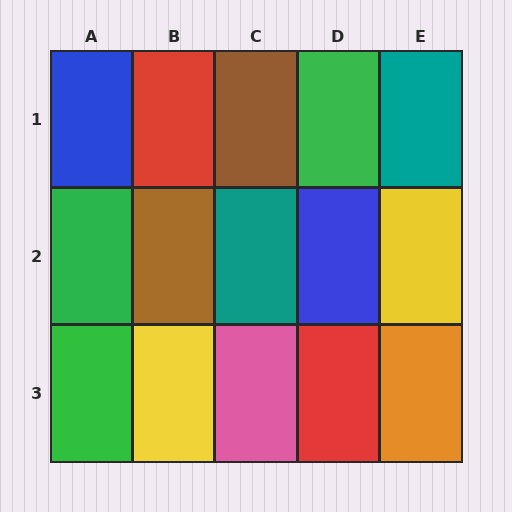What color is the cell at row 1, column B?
Red.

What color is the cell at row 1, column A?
Blue.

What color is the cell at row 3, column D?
Red.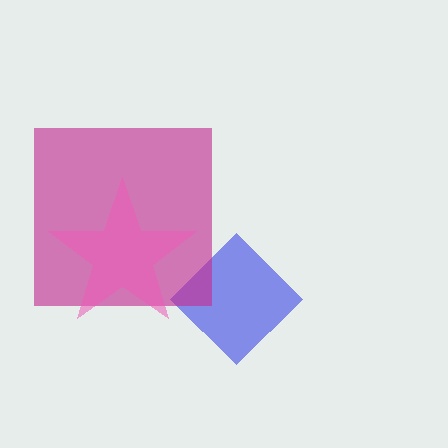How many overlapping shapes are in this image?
There are 3 overlapping shapes in the image.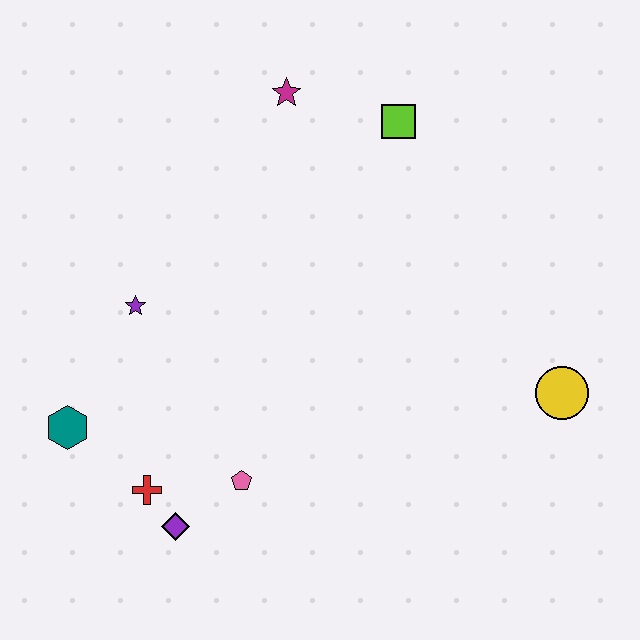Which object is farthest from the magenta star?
The purple diamond is farthest from the magenta star.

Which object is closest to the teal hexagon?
The red cross is closest to the teal hexagon.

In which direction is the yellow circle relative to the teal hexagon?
The yellow circle is to the right of the teal hexagon.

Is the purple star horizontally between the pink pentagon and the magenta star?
No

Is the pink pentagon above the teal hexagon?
No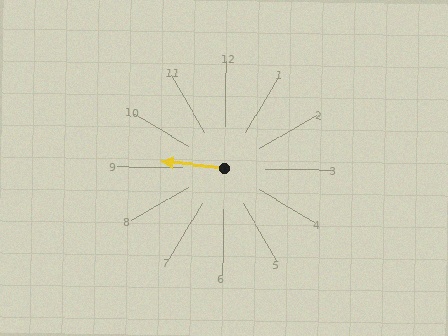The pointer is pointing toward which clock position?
Roughly 9 o'clock.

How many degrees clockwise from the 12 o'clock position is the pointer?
Approximately 275 degrees.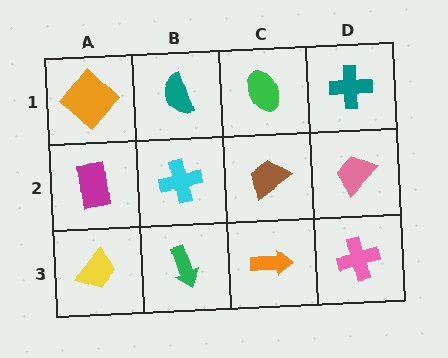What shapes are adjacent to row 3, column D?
A pink trapezoid (row 2, column D), an orange arrow (row 3, column C).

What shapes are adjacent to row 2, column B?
A teal semicircle (row 1, column B), a green arrow (row 3, column B), a magenta rectangle (row 2, column A), a brown trapezoid (row 2, column C).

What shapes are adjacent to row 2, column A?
An orange diamond (row 1, column A), a yellow trapezoid (row 3, column A), a cyan cross (row 2, column B).